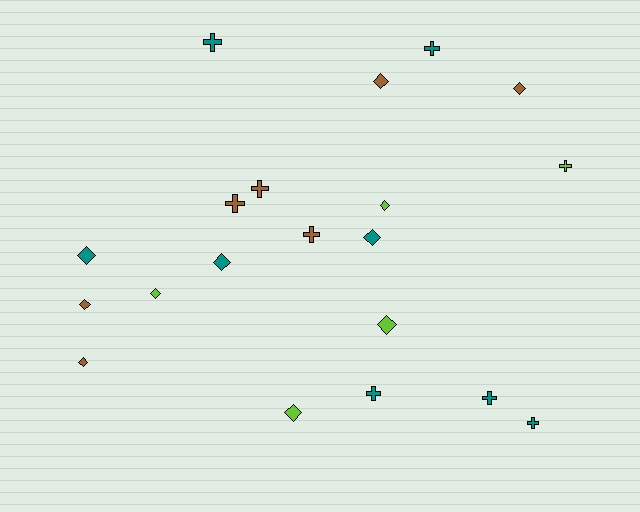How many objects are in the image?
There are 20 objects.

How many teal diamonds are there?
There are 3 teal diamonds.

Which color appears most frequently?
Teal, with 8 objects.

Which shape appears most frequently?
Diamond, with 11 objects.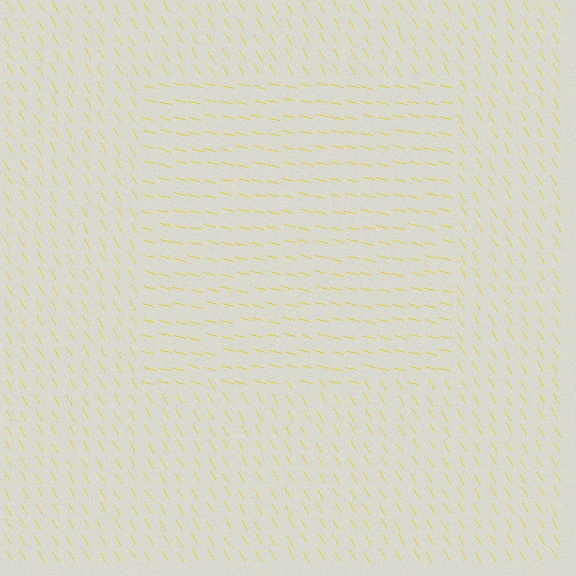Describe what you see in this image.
The image is filled with small yellow line segments. A rectangle region in the image has lines oriented differently from the surrounding lines, creating a visible texture boundary.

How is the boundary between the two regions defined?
The boundary is defined purely by a change in line orientation (approximately 45 degrees difference). All lines are the same color and thickness.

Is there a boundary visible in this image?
Yes, there is a texture boundary formed by a change in line orientation.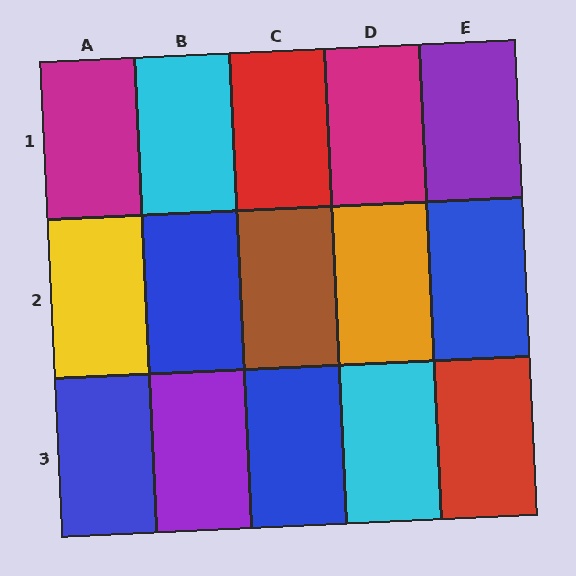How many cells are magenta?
2 cells are magenta.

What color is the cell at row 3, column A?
Blue.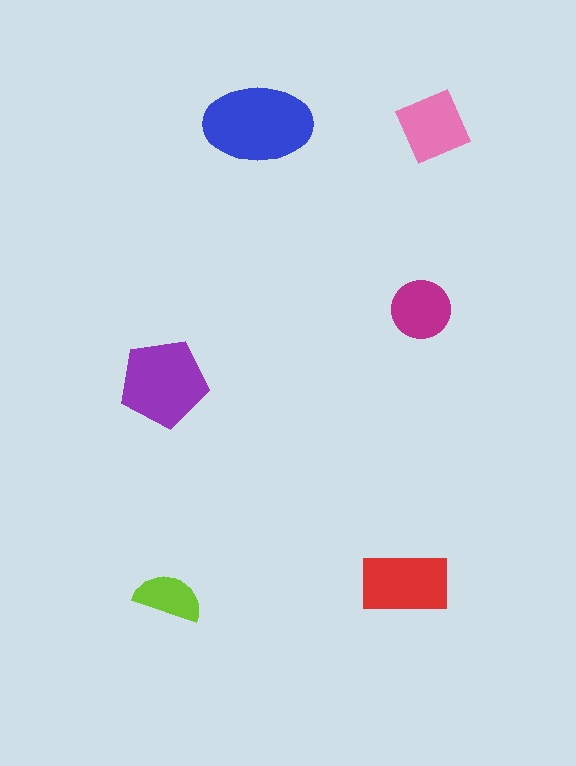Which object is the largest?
The blue ellipse.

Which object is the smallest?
The lime semicircle.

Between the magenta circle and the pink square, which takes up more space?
The pink square.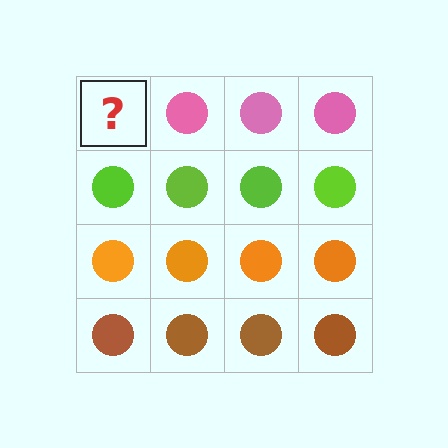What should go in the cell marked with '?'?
The missing cell should contain a pink circle.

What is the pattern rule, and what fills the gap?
The rule is that each row has a consistent color. The gap should be filled with a pink circle.